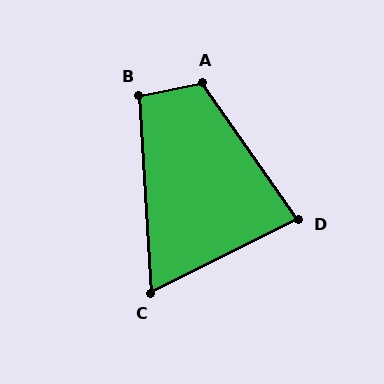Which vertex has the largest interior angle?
A, at approximately 113 degrees.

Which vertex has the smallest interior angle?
C, at approximately 67 degrees.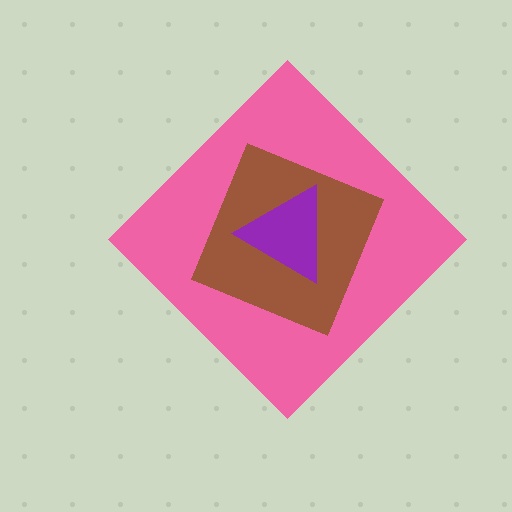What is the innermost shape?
The purple triangle.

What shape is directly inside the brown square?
The purple triangle.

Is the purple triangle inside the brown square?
Yes.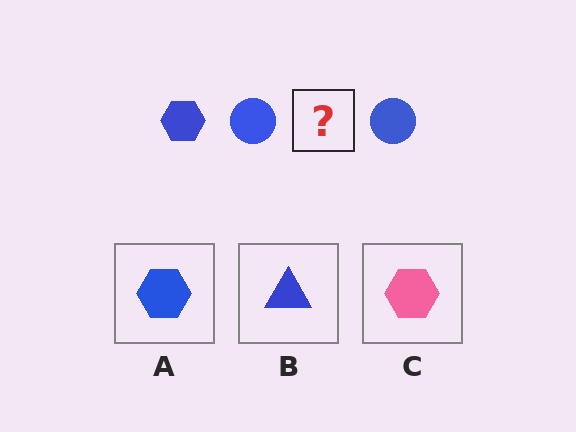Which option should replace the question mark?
Option A.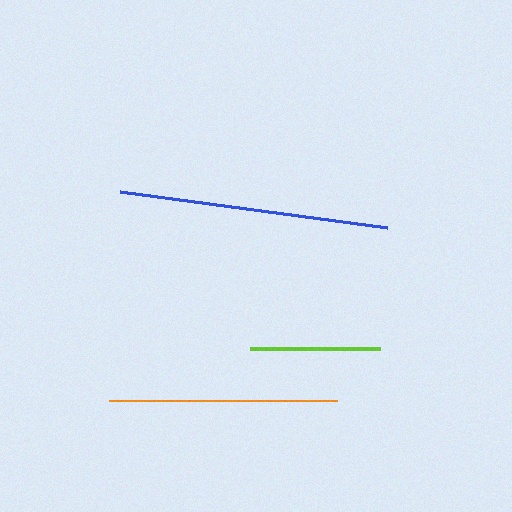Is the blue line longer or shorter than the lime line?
The blue line is longer than the lime line.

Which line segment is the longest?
The blue line is the longest at approximately 270 pixels.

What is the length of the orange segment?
The orange segment is approximately 227 pixels long.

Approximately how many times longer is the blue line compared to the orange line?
The blue line is approximately 1.2 times the length of the orange line.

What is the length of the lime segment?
The lime segment is approximately 130 pixels long.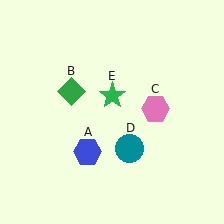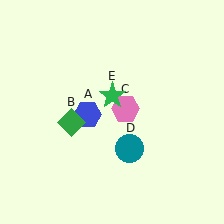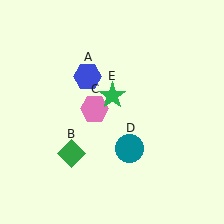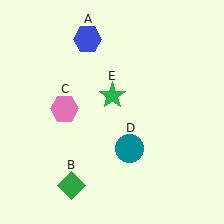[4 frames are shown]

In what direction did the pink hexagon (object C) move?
The pink hexagon (object C) moved left.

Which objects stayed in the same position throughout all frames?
Teal circle (object D) and green star (object E) remained stationary.